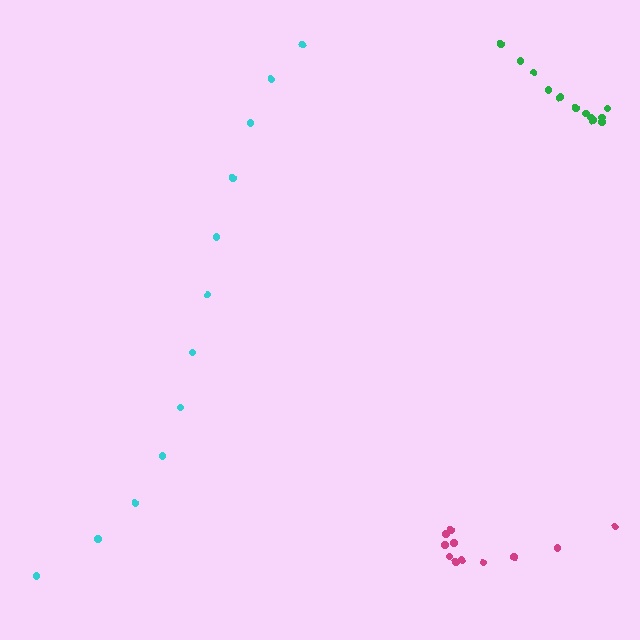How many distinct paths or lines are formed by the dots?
There are 3 distinct paths.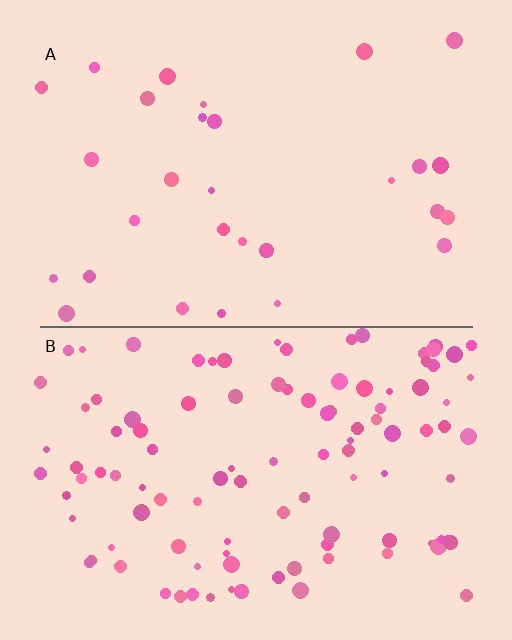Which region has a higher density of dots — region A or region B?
B (the bottom).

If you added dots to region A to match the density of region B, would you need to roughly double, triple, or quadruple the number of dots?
Approximately quadruple.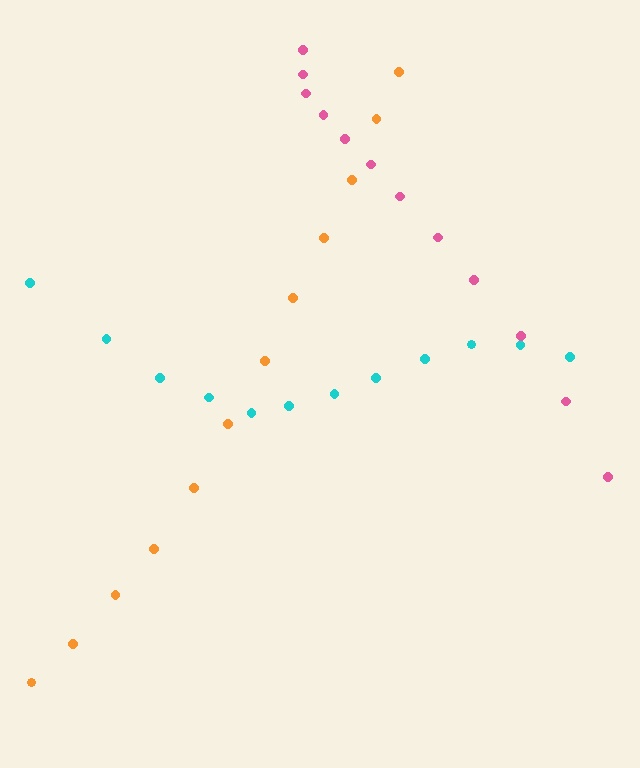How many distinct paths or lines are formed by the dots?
There are 3 distinct paths.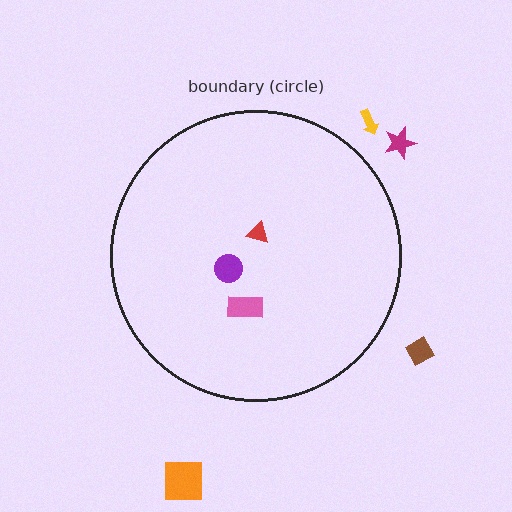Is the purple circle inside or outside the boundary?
Inside.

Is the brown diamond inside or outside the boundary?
Outside.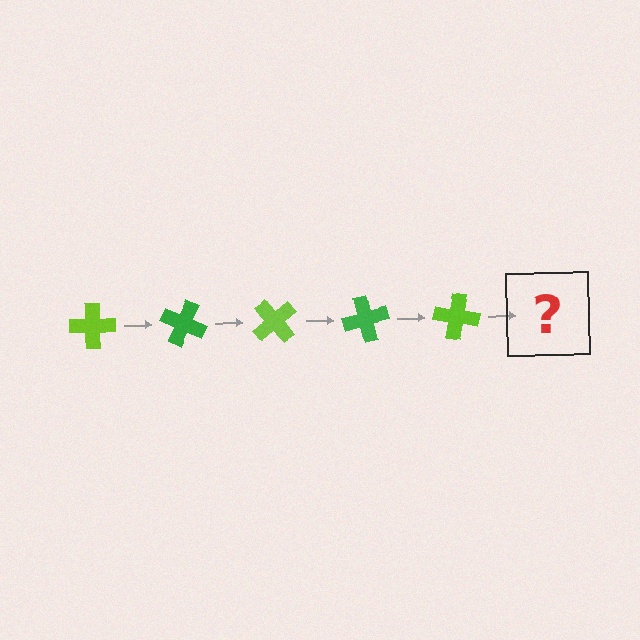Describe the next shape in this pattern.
It should be a green cross, rotated 125 degrees from the start.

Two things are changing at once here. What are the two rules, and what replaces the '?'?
The two rules are that it rotates 25 degrees each step and the color cycles through lime and green. The '?' should be a green cross, rotated 125 degrees from the start.